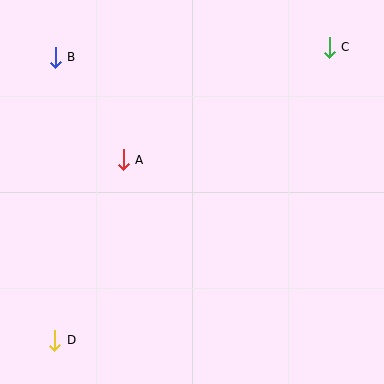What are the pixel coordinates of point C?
Point C is at (329, 47).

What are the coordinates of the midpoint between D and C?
The midpoint between D and C is at (192, 194).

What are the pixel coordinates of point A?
Point A is at (123, 160).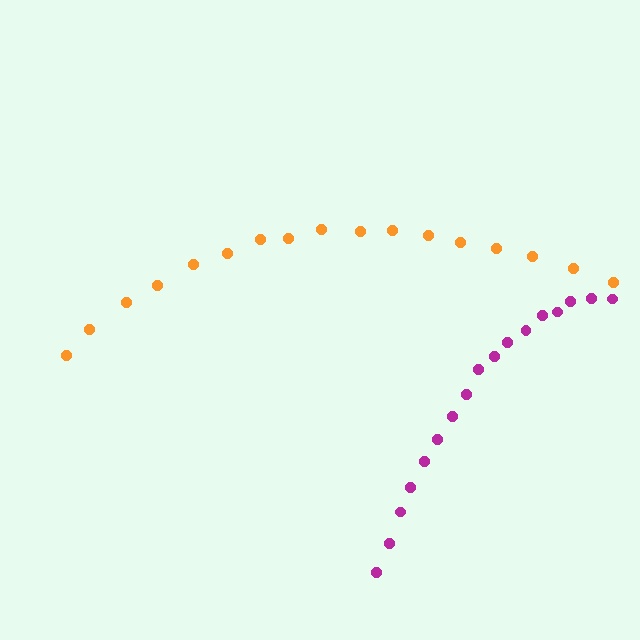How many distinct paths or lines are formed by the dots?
There are 2 distinct paths.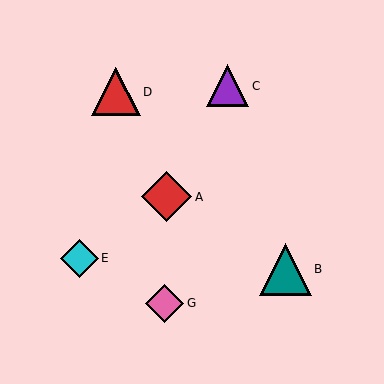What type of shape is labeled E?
Shape E is a cyan diamond.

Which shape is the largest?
The teal triangle (labeled B) is the largest.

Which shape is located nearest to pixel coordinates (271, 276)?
The teal triangle (labeled B) at (285, 269) is nearest to that location.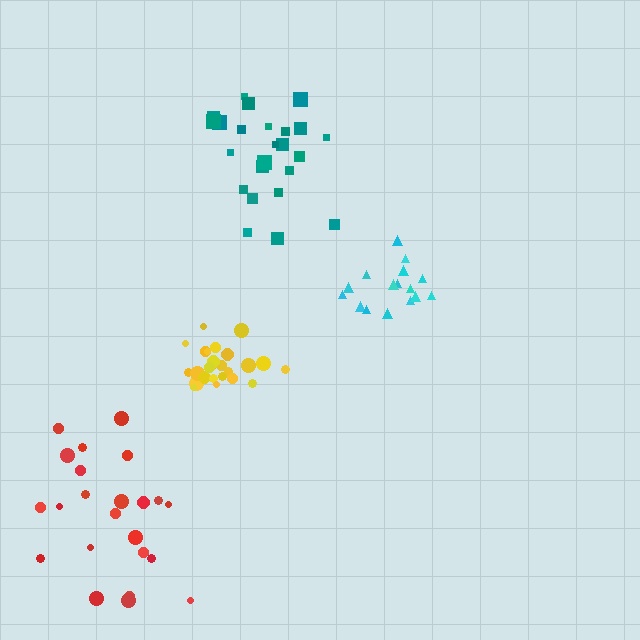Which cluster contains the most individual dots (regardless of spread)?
Yellow (26).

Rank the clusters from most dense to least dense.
yellow, cyan, teal, red.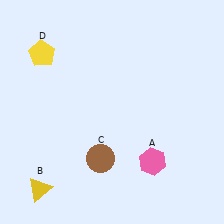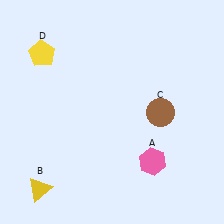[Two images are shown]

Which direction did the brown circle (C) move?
The brown circle (C) moved right.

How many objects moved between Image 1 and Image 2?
1 object moved between the two images.